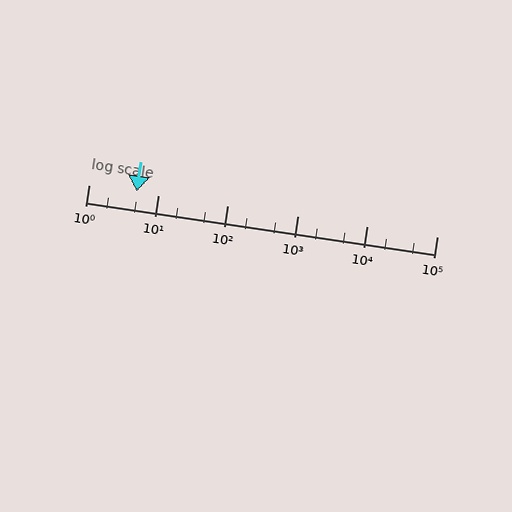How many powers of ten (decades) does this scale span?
The scale spans 5 decades, from 1 to 100000.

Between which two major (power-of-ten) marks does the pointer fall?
The pointer is between 1 and 10.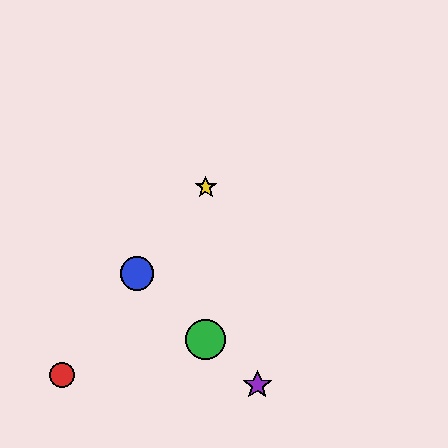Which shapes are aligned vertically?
The green circle, the yellow star are aligned vertically.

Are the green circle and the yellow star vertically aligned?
Yes, both are at x≈206.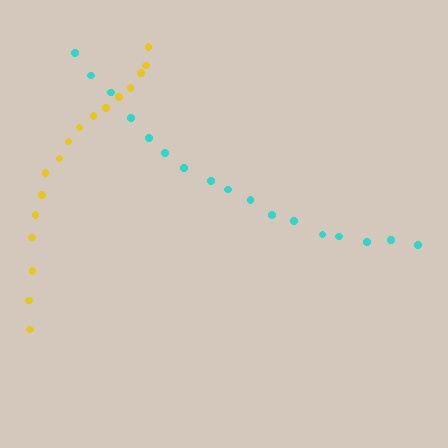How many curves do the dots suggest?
There are 2 distinct paths.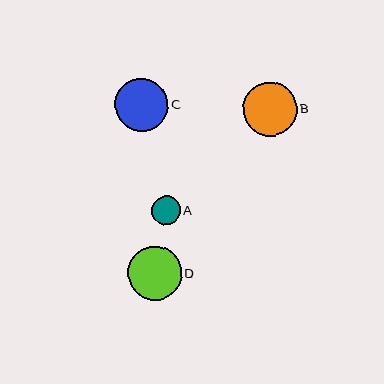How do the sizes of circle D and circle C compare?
Circle D and circle C are approximately the same size.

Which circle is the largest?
Circle B is the largest with a size of approximately 54 pixels.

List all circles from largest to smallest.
From largest to smallest: B, D, C, A.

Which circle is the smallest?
Circle A is the smallest with a size of approximately 29 pixels.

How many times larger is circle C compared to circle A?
Circle C is approximately 1.8 times the size of circle A.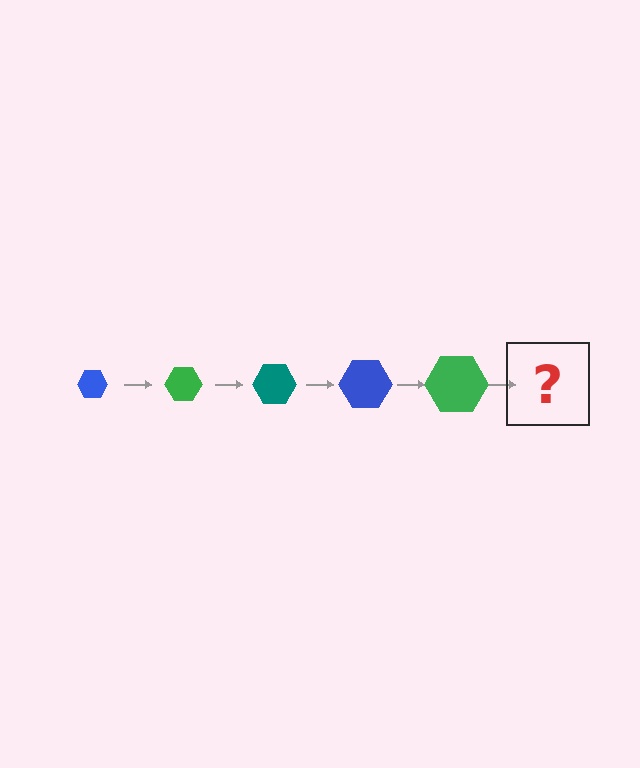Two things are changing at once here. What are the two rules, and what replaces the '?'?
The two rules are that the hexagon grows larger each step and the color cycles through blue, green, and teal. The '?' should be a teal hexagon, larger than the previous one.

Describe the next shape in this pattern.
It should be a teal hexagon, larger than the previous one.